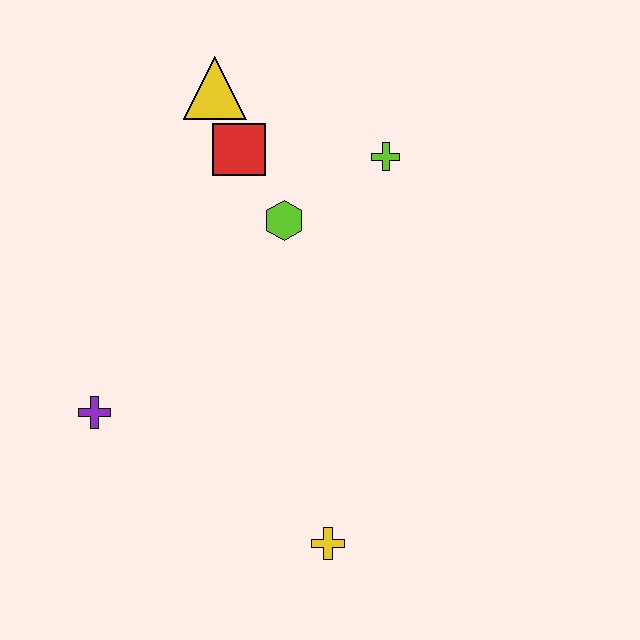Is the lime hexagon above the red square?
No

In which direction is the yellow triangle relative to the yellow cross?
The yellow triangle is above the yellow cross.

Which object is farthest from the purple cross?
The lime cross is farthest from the purple cross.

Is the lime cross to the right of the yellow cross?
Yes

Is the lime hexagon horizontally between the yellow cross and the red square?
Yes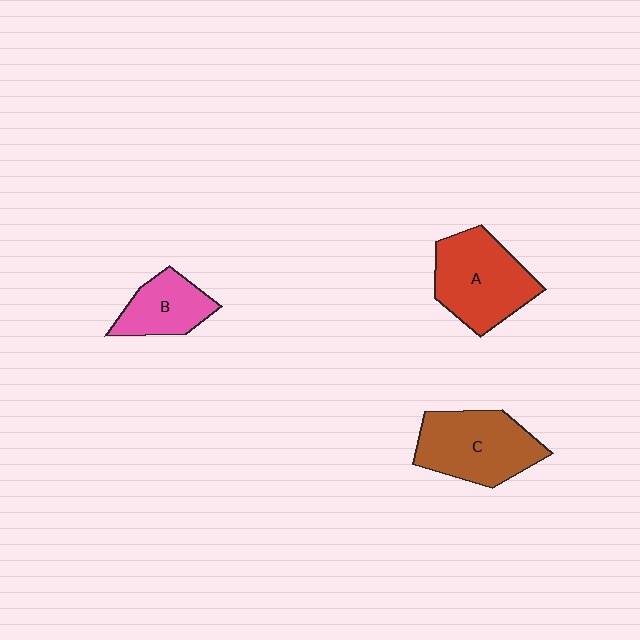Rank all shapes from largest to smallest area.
From largest to smallest: A (red), C (brown), B (pink).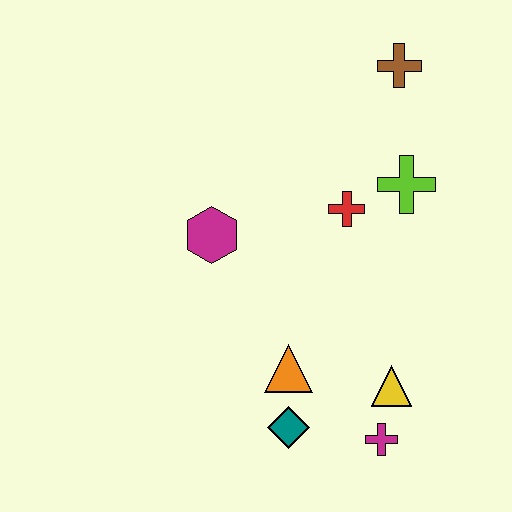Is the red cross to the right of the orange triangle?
Yes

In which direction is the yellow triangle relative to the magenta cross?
The yellow triangle is above the magenta cross.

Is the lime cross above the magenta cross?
Yes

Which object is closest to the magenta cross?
The yellow triangle is closest to the magenta cross.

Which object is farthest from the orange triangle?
The brown cross is farthest from the orange triangle.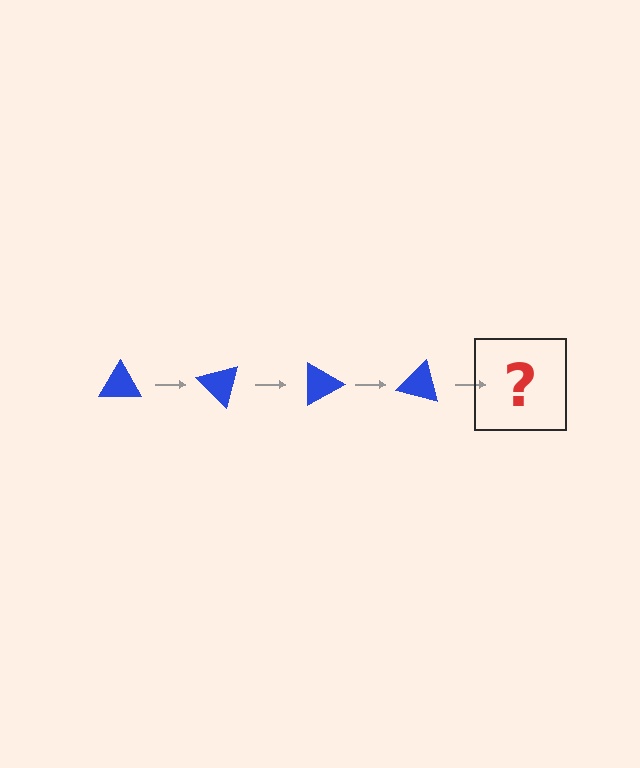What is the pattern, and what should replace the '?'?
The pattern is that the triangle rotates 45 degrees each step. The '?' should be a blue triangle rotated 180 degrees.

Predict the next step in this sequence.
The next step is a blue triangle rotated 180 degrees.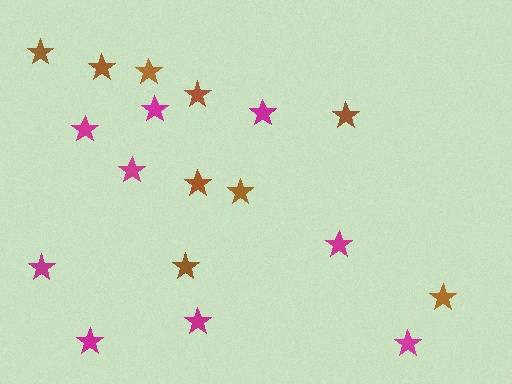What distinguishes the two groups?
There are 2 groups: one group of brown stars (9) and one group of magenta stars (9).